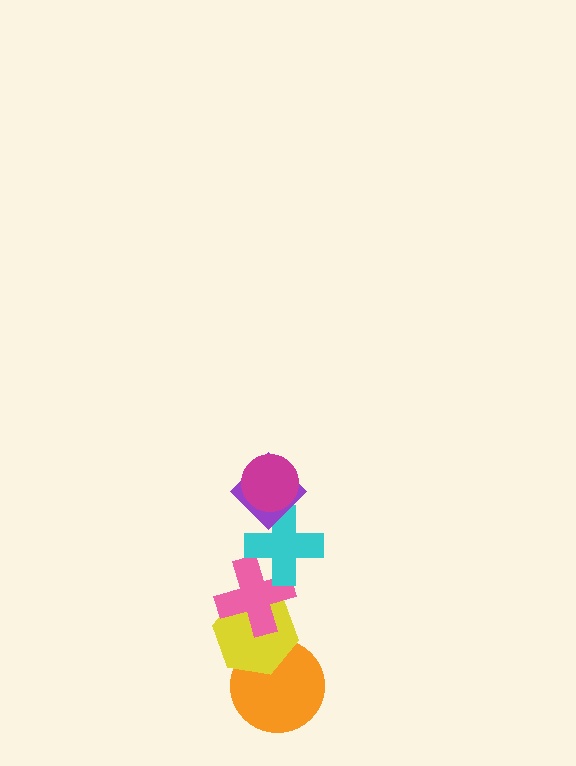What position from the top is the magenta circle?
The magenta circle is 1st from the top.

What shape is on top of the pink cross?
The cyan cross is on top of the pink cross.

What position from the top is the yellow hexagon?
The yellow hexagon is 5th from the top.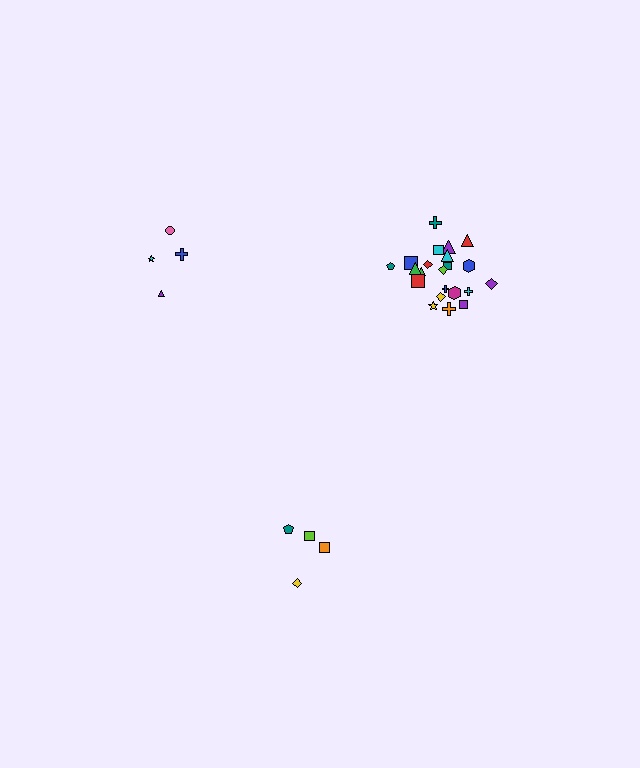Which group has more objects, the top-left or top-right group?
The top-right group.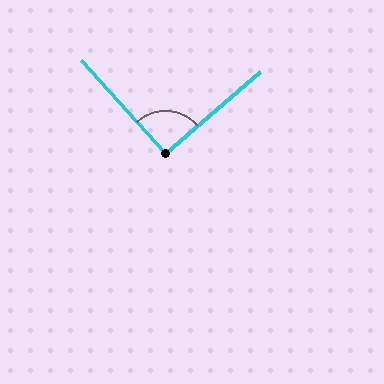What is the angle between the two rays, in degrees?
Approximately 91 degrees.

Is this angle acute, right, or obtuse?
It is approximately a right angle.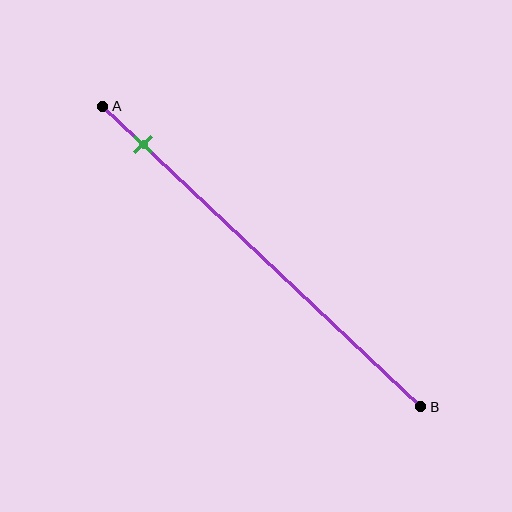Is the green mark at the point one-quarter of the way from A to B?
No, the mark is at about 15% from A, not at the 25% one-quarter point.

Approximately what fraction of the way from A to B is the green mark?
The green mark is approximately 15% of the way from A to B.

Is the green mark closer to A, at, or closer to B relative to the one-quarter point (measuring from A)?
The green mark is closer to point A than the one-quarter point of segment AB.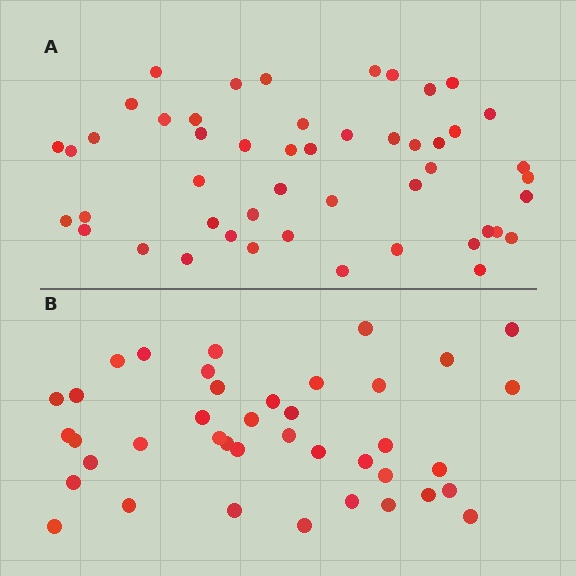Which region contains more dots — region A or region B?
Region A (the top region) has more dots.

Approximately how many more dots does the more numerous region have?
Region A has roughly 8 or so more dots than region B.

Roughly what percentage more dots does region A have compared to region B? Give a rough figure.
About 20% more.